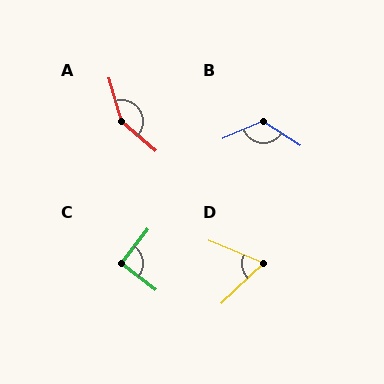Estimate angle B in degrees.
Approximately 124 degrees.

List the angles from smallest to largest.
D (67°), C (90°), B (124°), A (146°).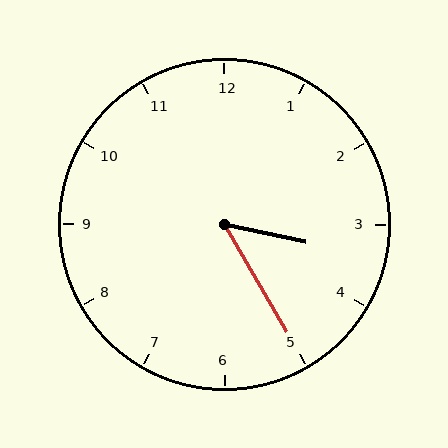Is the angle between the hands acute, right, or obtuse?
It is acute.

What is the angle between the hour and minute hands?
Approximately 48 degrees.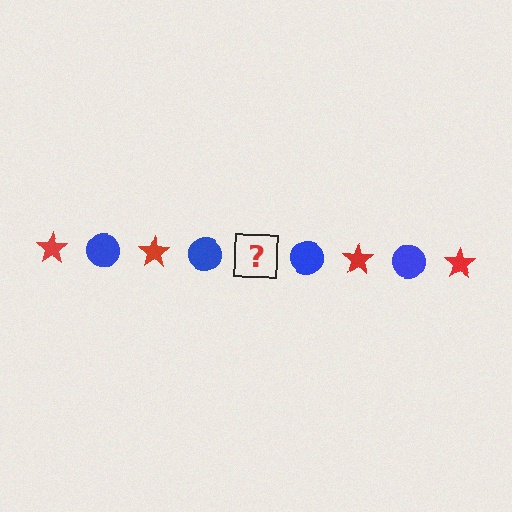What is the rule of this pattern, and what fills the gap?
The rule is that the pattern alternates between red star and blue circle. The gap should be filled with a red star.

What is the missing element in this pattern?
The missing element is a red star.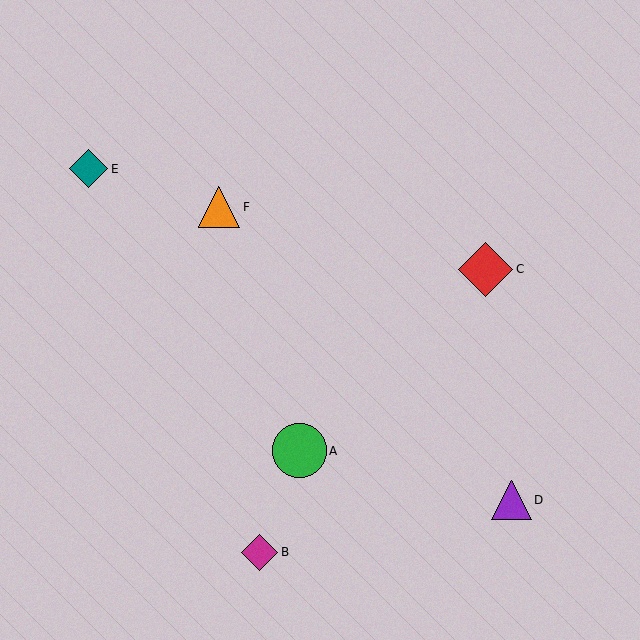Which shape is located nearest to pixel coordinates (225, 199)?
The orange triangle (labeled F) at (219, 207) is nearest to that location.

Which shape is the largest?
The red diamond (labeled C) is the largest.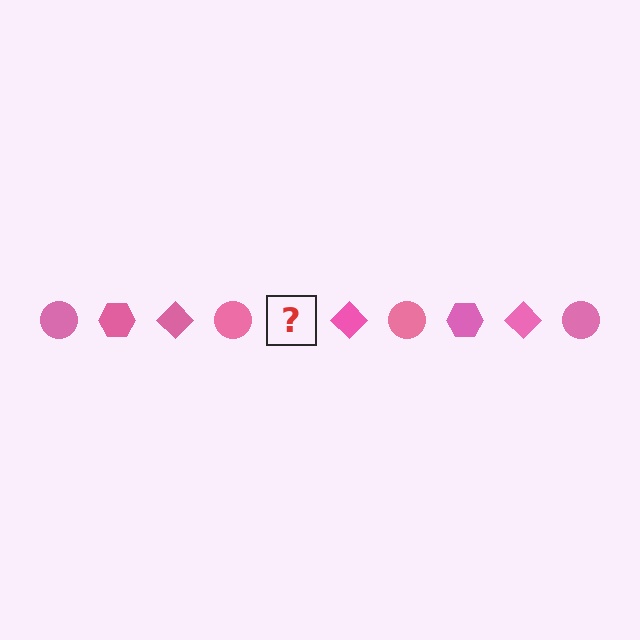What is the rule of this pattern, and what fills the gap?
The rule is that the pattern cycles through circle, hexagon, diamond shapes in pink. The gap should be filled with a pink hexagon.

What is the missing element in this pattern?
The missing element is a pink hexagon.